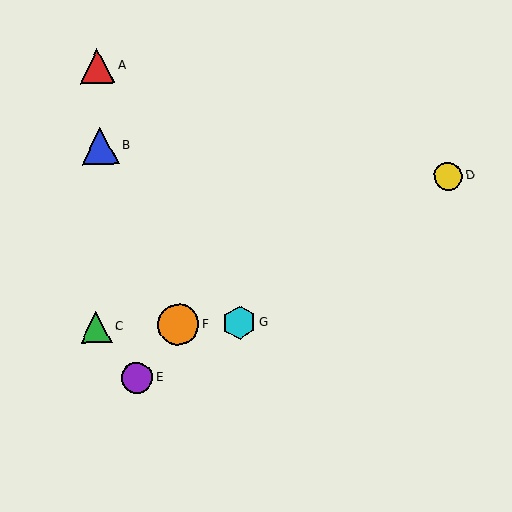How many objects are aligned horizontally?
3 objects (C, F, G) are aligned horizontally.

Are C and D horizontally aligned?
No, C is at y≈327 and D is at y≈176.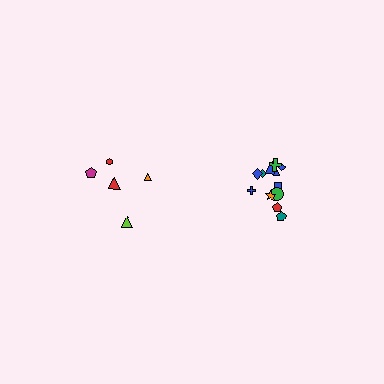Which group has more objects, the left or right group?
The right group.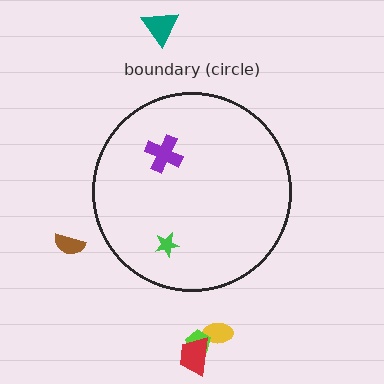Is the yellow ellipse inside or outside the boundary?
Outside.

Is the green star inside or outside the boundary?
Inside.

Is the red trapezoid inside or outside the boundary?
Outside.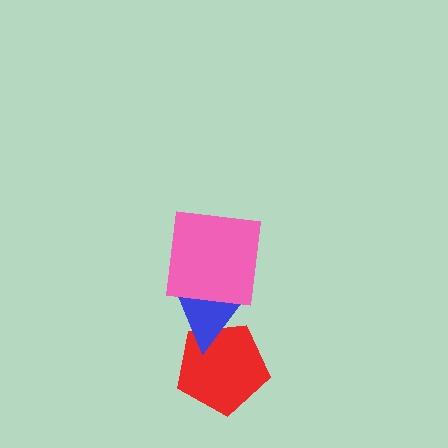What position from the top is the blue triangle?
The blue triangle is 2nd from the top.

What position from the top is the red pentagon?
The red pentagon is 3rd from the top.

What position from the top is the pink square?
The pink square is 1st from the top.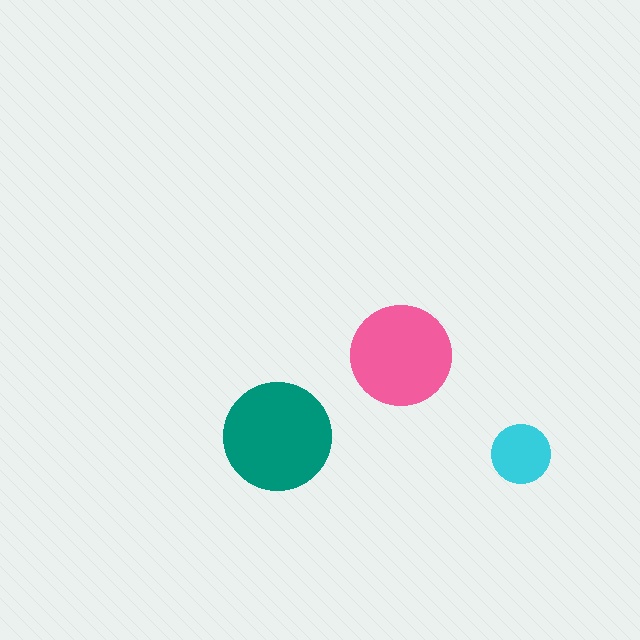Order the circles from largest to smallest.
the teal one, the pink one, the cyan one.